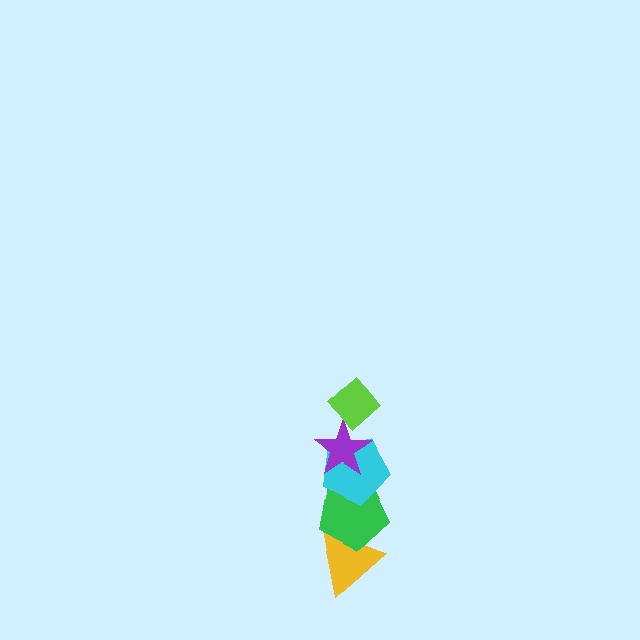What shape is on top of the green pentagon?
The cyan pentagon is on top of the green pentagon.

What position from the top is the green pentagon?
The green pentagon is 4th from the top.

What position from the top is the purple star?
The purple star is 2nd from the top.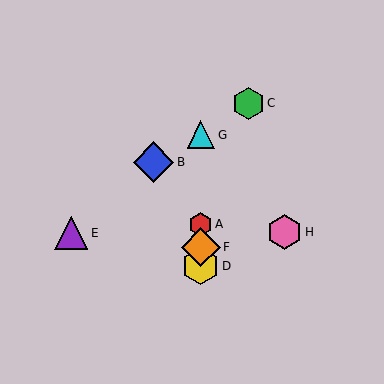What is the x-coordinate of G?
Object G is at x≈201.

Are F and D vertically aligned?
Yes, both are at x≈201.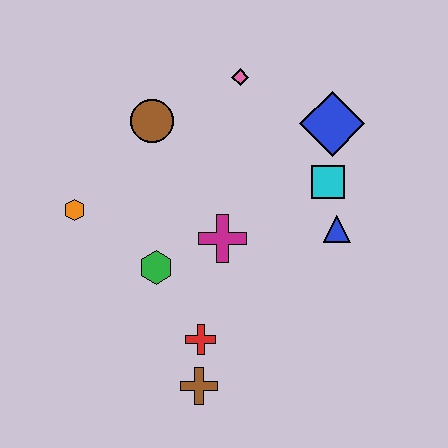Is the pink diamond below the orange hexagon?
No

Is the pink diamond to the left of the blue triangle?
Yes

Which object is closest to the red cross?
The brown cross is closest to the red cross.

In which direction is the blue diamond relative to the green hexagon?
The blue diamond is to the right of the green hexagon.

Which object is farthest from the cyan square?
The orange hexagon is farthest from the cyan square.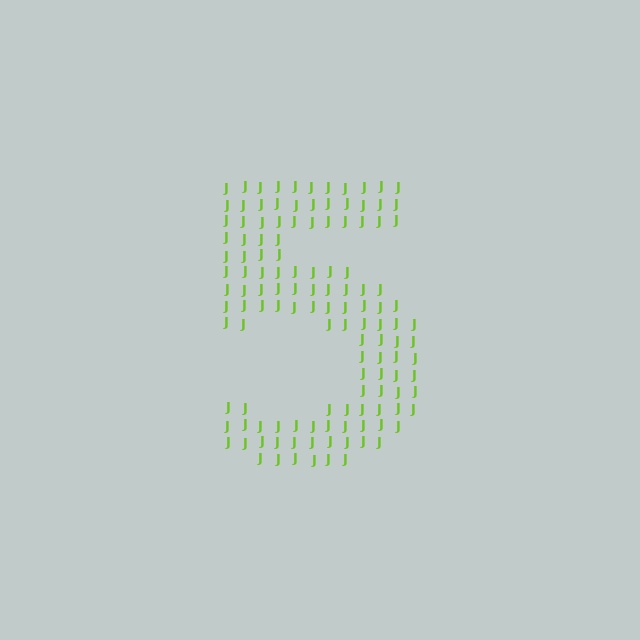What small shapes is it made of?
It is made of small letter J's.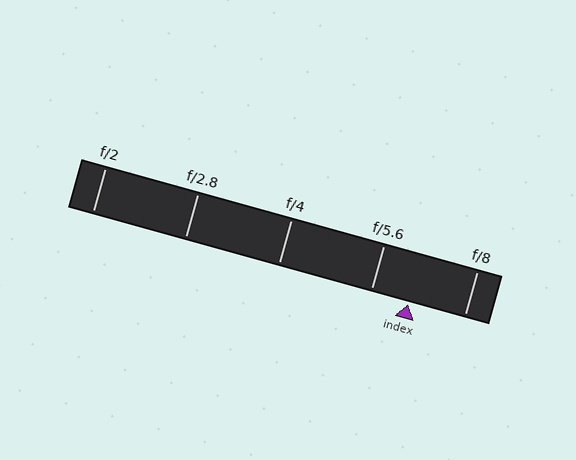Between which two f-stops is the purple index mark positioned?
The index mark is between f/5.6 and f/8.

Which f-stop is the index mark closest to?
The index mark is closest to f/5.6.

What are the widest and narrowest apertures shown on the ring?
The widest aperture shown is f/2 and the narrowest is f/8.